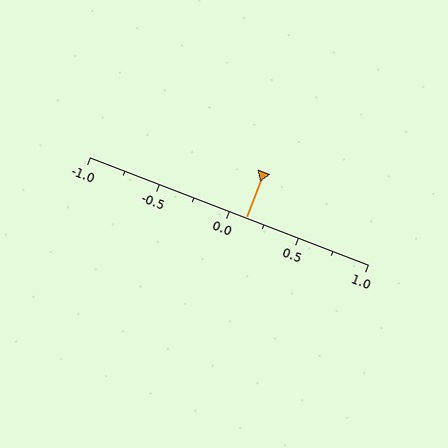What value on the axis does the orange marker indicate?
The marker indicates approximately 0.12.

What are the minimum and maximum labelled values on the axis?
The axis runs from -1.0 to 1.0.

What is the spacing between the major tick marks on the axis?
The major ticks are spaced 0.5 apart.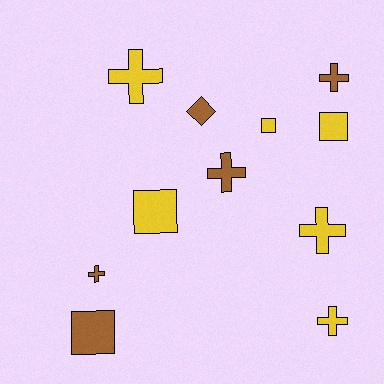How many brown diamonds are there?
There is 1 brown diamond.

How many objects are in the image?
There are 11 objects.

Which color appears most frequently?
Yellow, with 6 objects.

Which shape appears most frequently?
Cross, with 6 objects.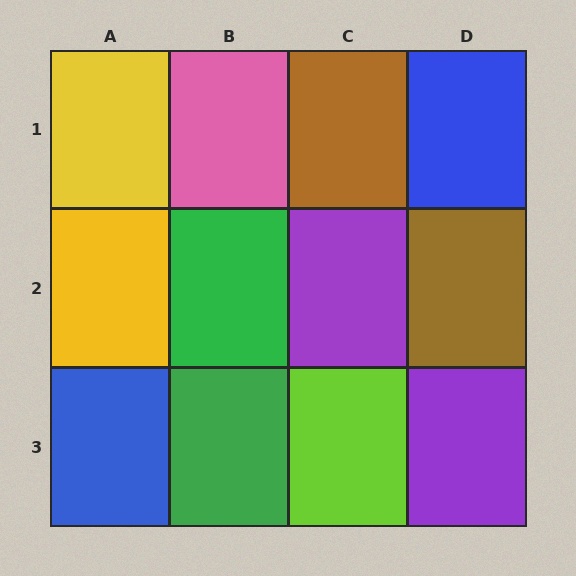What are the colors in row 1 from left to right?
Yellow, pink, brown, blue.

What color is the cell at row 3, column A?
Blue.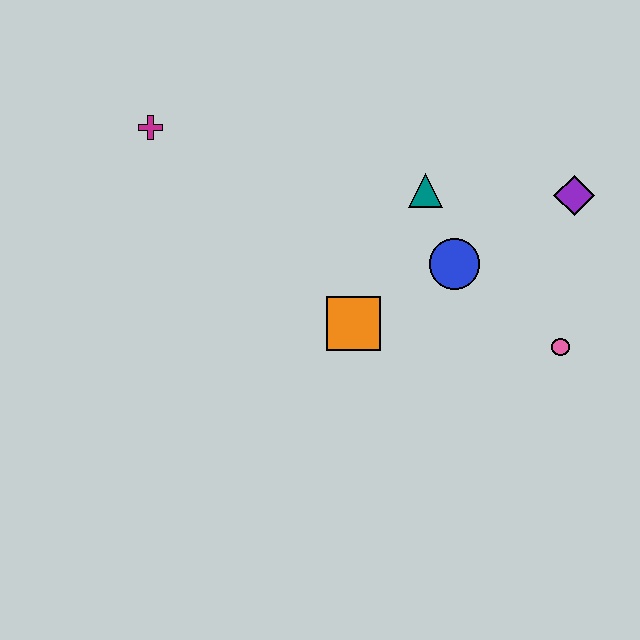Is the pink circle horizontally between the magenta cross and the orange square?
No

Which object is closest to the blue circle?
The teal triangle is closest to the blue circle.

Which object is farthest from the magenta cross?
The pink circle is farthest from the magenta cross.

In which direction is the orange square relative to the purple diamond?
The orange square is to the left of the purple diamond.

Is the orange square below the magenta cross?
Yes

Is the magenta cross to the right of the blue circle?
No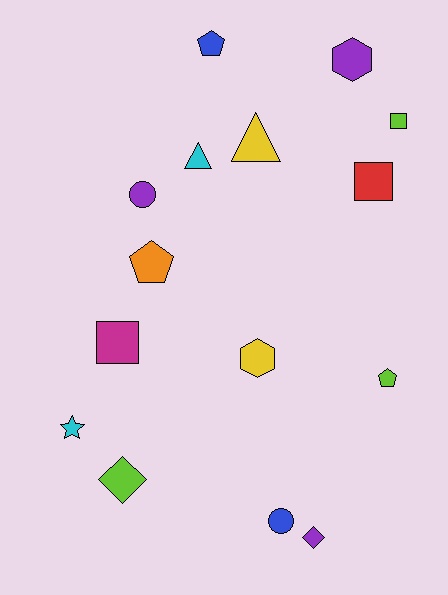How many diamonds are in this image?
There are 2 diamonds.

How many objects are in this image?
There are 15 objects.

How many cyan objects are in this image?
There are 2 cyan objects.